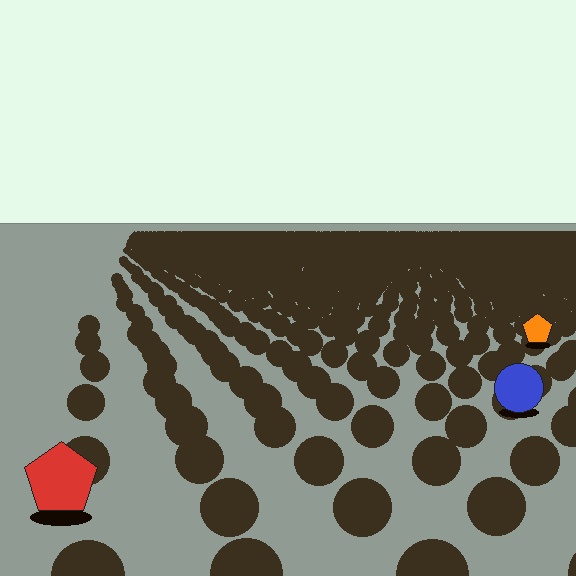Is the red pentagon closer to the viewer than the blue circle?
Yes. The red pentagon is closer — you can tell from the texture gradient: the ground texture is coarser near it.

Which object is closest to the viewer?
The red pentagon is closest. The texture marks near it are larger and more spread out.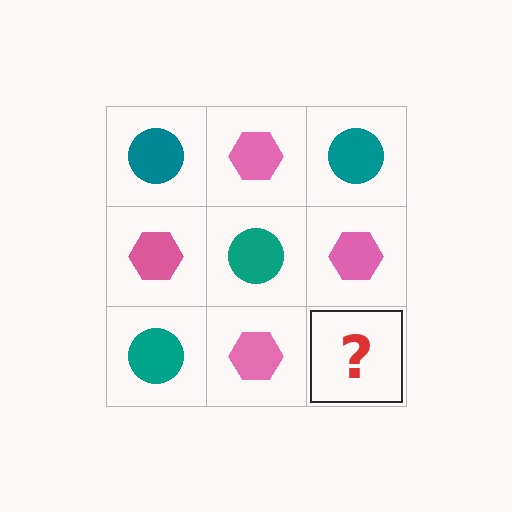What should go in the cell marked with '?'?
The missing cell should contain a teal circle.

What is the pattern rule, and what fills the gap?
The rule is that it alternates teal circle and pink hexagon in a checkerboard pattern. The gap should be filled with a teal circle.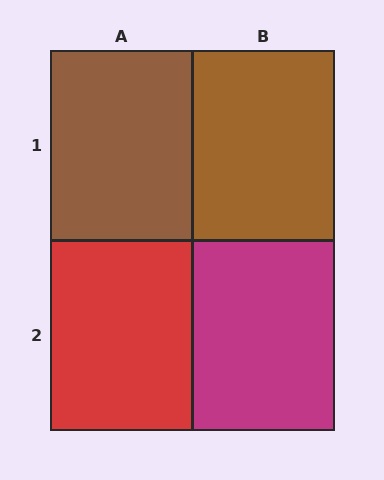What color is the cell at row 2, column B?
Magenta.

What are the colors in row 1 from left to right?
Brown, brown.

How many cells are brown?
2 cells are brown.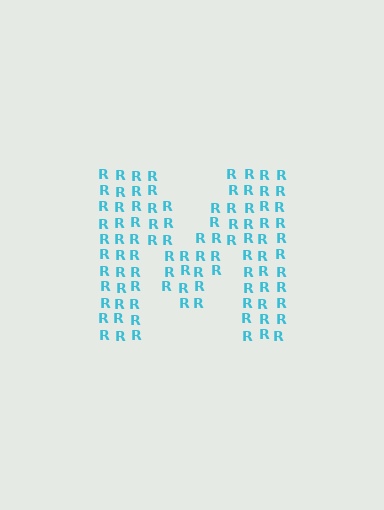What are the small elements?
The small elements are letter R's.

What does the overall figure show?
The overall figure shows the letter M.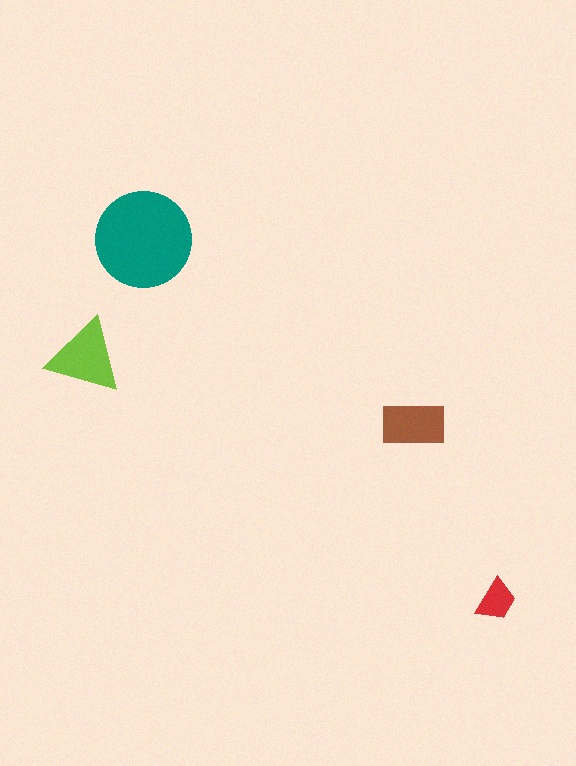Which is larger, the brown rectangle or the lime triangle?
The lime triangle.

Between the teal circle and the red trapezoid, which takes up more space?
The teal circle.